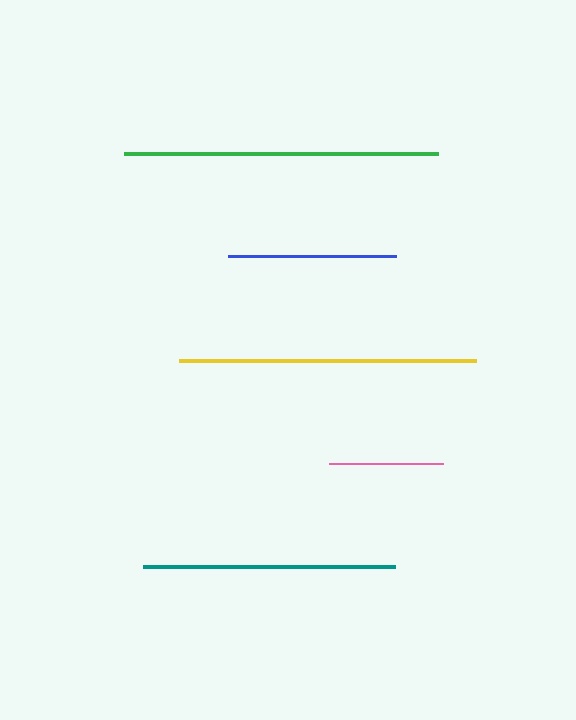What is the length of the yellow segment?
The yellow segment is approximately 297 pixels long.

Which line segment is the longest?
The green line is the longest at approximately 314 pixels.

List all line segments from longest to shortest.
From longest to shortest: green, yellow, teal, blue, pink.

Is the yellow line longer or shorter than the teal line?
The yellow line is longer than the teal line.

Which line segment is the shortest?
The pink line is the shortest at approximately 113 pixels.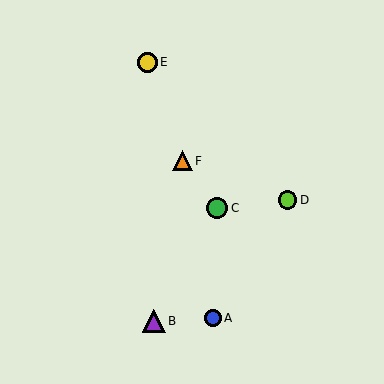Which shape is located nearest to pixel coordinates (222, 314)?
The blue circle (labeled A) at (213, 318) is nearest to that location.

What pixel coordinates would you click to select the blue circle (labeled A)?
Click at (213, 318) to select the blue circle A.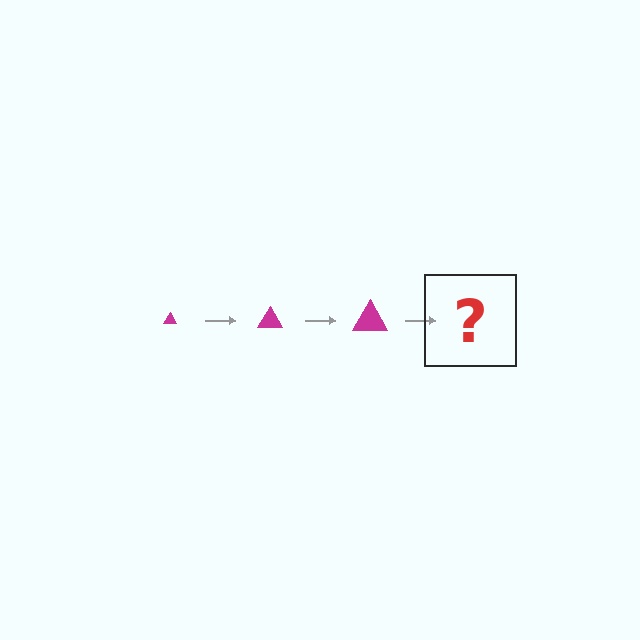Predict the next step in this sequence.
The next step is a magenta triangle, larger than the previous one.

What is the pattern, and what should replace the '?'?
The pattern is that the triangle gets progressively larger each step. The '?' should be a magenta triangle, larger than the previous one.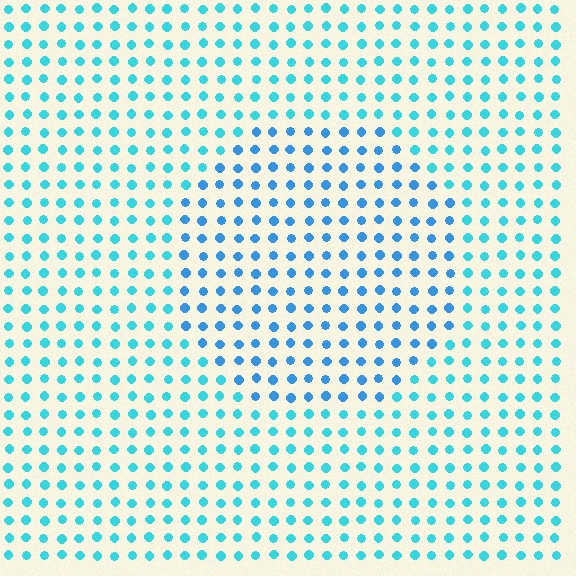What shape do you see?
I see a circle.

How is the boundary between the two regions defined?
The boundary is defined purely by a slight shift in hue (about 24 degrees). Spacing, size, and orientation are identical on both sides.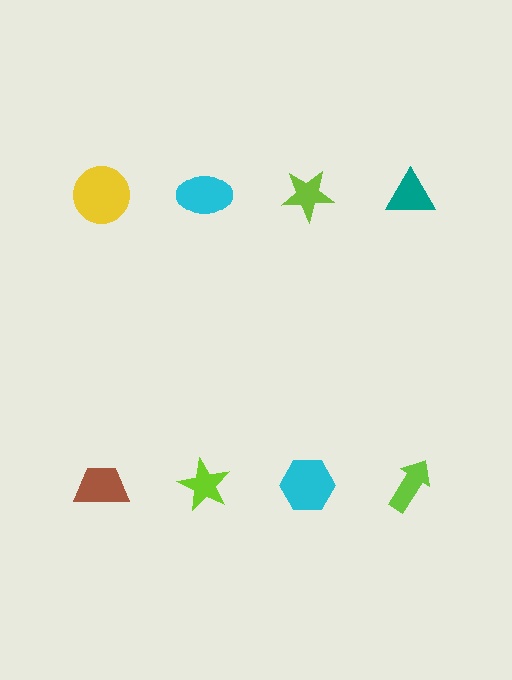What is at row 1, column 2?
A cyan ellipse.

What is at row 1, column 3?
A lime star.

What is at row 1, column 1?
A yellow circle.